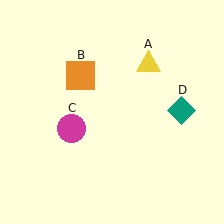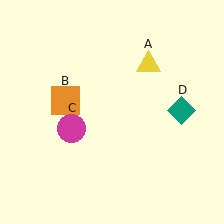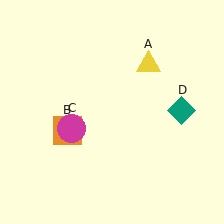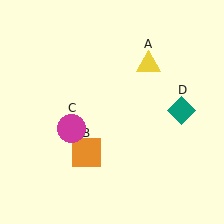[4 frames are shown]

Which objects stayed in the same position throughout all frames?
Yellow triangle (object A) and magenta circle (object C) and teal diamond (object D) remained stationary.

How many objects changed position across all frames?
1 object changed position: orange square (object B).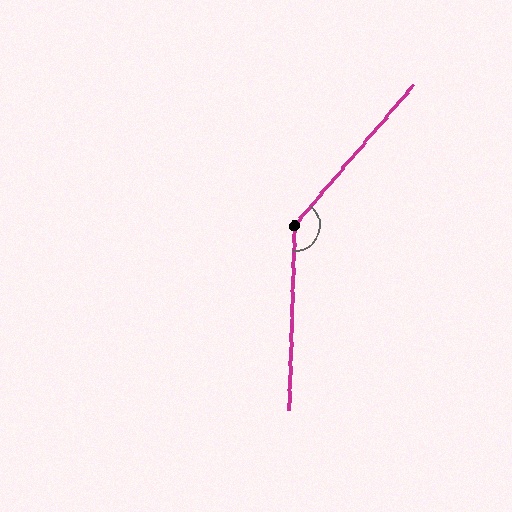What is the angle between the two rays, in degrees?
Approximately 141 degrees.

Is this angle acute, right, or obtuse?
It is obtuse.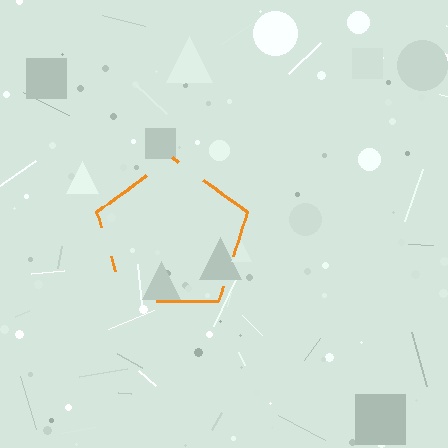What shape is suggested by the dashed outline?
The dashed outline suggests a pentagon.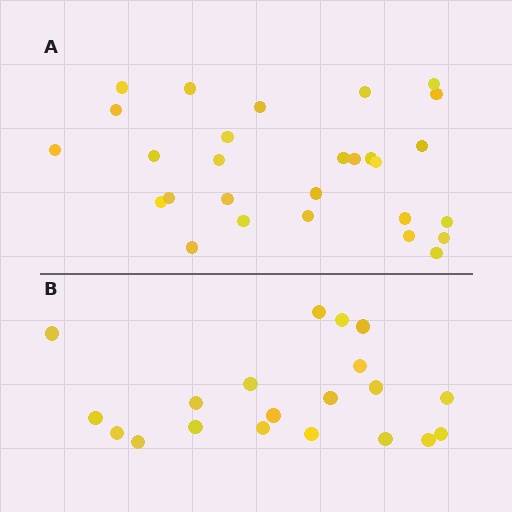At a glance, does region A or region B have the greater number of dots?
Region A (the top region) has more dots.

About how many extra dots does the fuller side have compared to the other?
Region A has roughly 8 or so more dots than region B.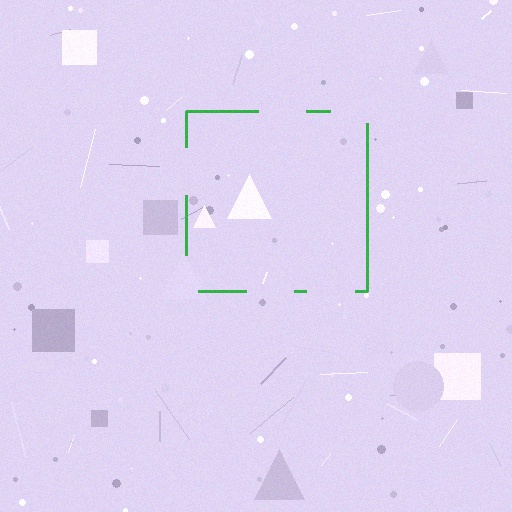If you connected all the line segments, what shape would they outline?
They would outline a square.